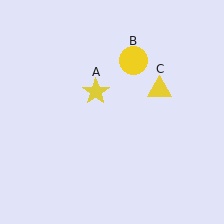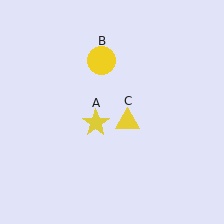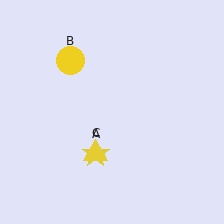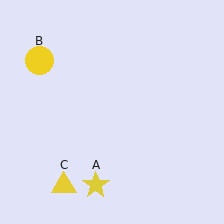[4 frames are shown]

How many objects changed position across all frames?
3 objects changed position: yellow star (object A), yellow circle (object B), yellow triangle (object C).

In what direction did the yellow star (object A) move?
The yellow star (object A) moved down.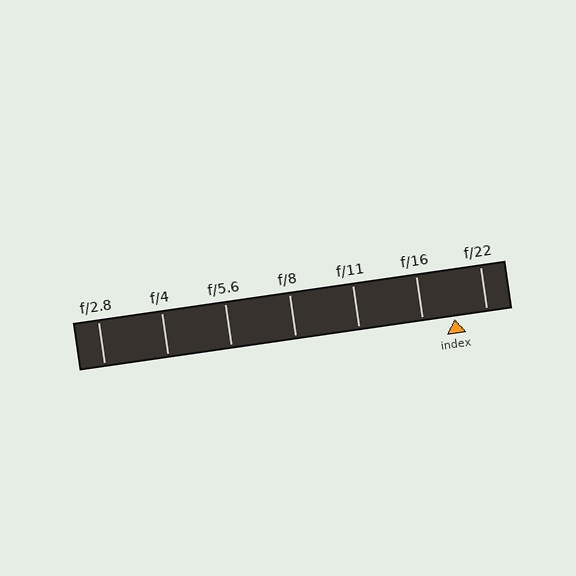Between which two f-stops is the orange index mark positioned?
The index mark is between f/16 and f/22.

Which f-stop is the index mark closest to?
The index mark is closest to f/16.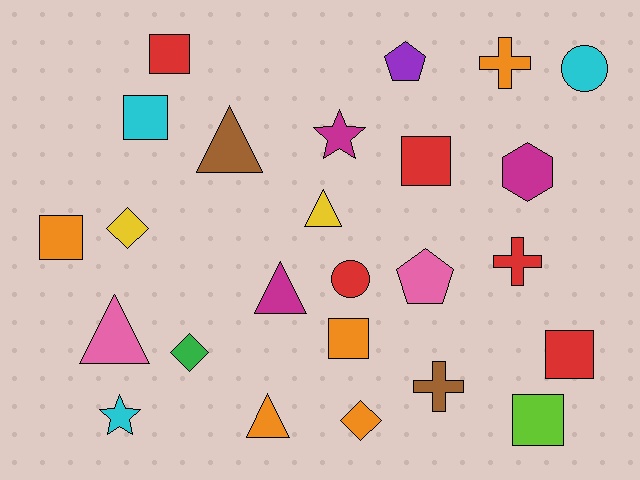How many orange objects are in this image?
There are 5 orange objects.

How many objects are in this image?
There are 25 objects.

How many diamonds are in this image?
There are 3 diamonds.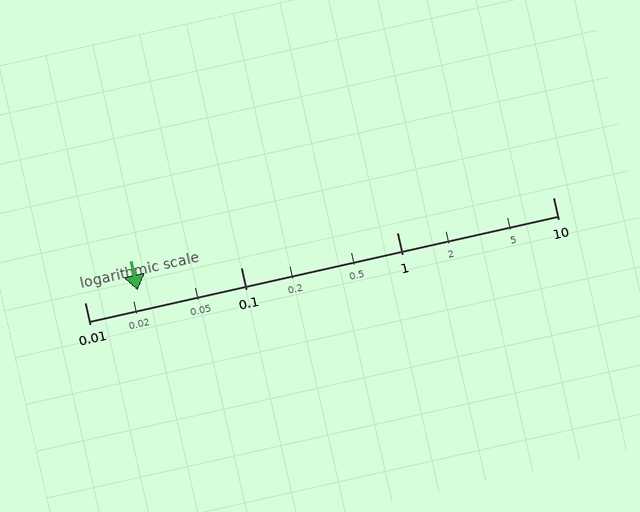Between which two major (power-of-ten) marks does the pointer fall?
The pointer is between 0.01 and 0.1.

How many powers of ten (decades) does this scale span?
The scale spans 3 decades, from 0.01 to 10.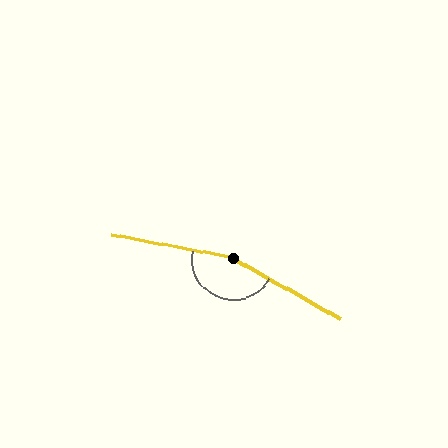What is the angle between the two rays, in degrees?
Approximately 162 degrees.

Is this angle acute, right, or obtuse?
It is obtuse.